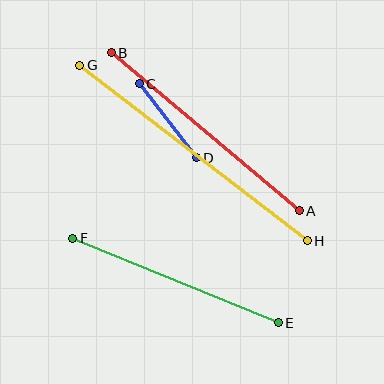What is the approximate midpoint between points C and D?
The midpoint is at approximately (168, 121) pixels.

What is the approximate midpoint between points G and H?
The midpoint is at approximately (193, 153) pixels.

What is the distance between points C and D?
The distance is approximately 93 pixels.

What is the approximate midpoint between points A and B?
The midpoint is at approximately (205, 132) pixels.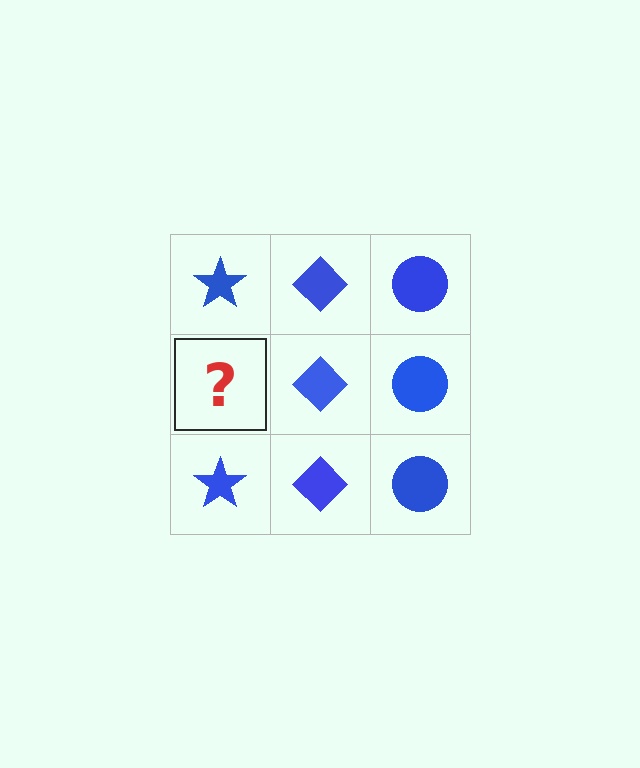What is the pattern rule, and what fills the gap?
The rule is that each column has a consistent shape. The gap should be filled with a blue star.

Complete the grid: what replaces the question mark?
The question mark should be replaced with a blue star.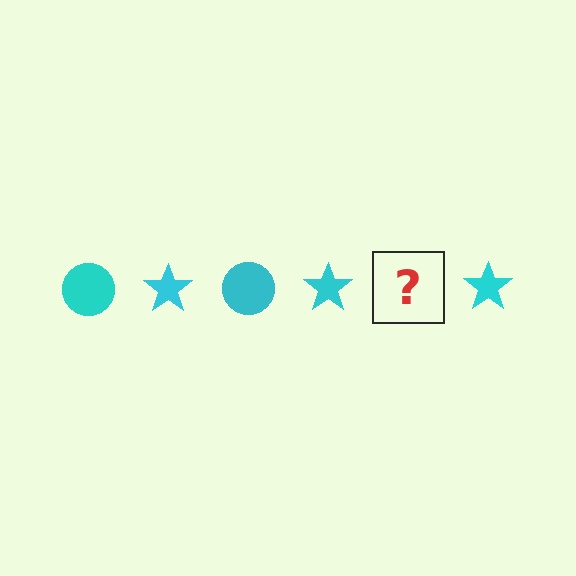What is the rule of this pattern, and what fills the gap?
The rule is that the pattern cycles through circle, star shapes in cyan. The gap should be filled with a cyan circle.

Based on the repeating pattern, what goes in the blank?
The blank should be a cyan circle.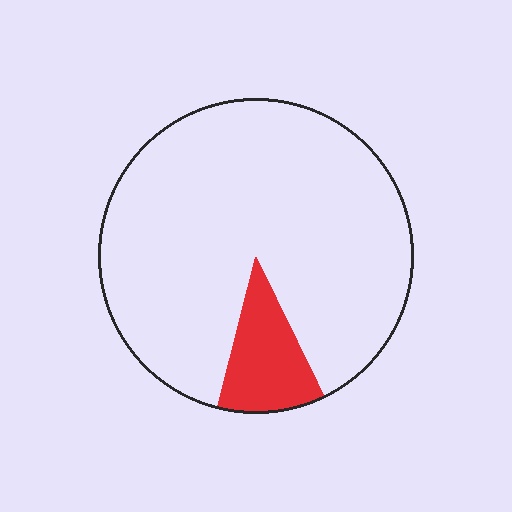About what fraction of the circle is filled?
About one eighth (1/8).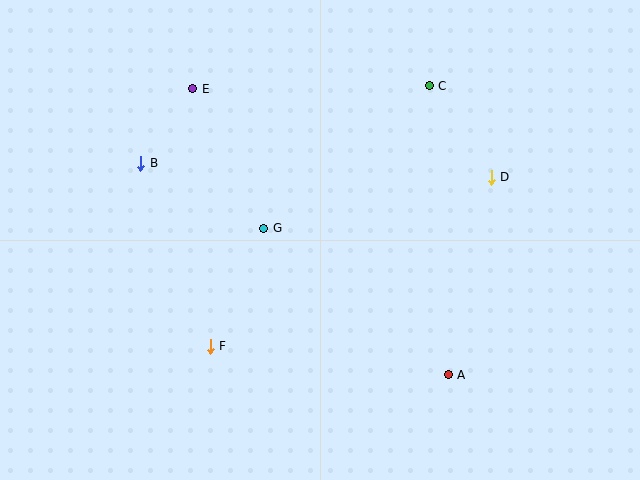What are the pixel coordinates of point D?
Point D is at (491, 177).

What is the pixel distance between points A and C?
The distance between A and C is 290 pixels.